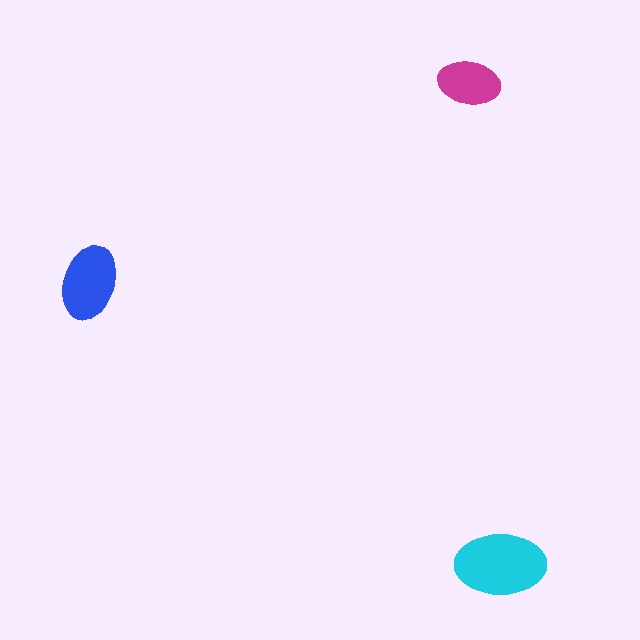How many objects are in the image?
There are 3 objects in the image.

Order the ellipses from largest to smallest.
the cyan one, the blue one, the magenta one.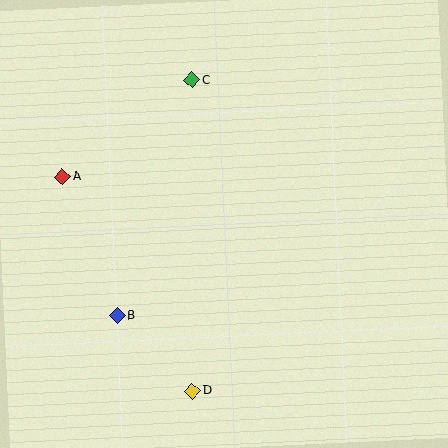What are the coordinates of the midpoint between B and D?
The midpoint between B and D is at (155, 353).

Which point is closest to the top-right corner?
Point C is closest to the top-right corner.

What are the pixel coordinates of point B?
Point B is at (117, 316).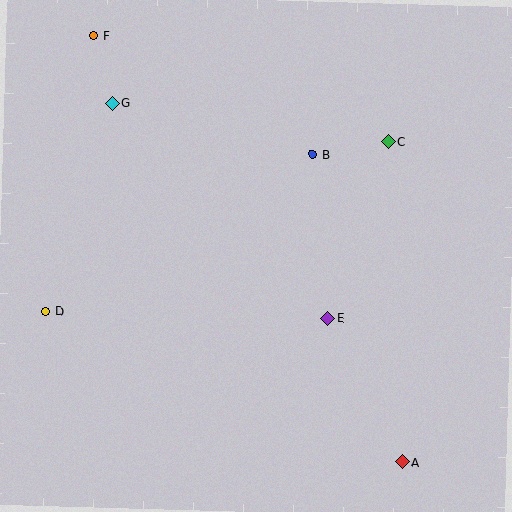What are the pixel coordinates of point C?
Point C is at (388, 141).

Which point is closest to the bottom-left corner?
Point D is closest to the bottom-left corner.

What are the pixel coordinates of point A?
Point A is at (402, 462).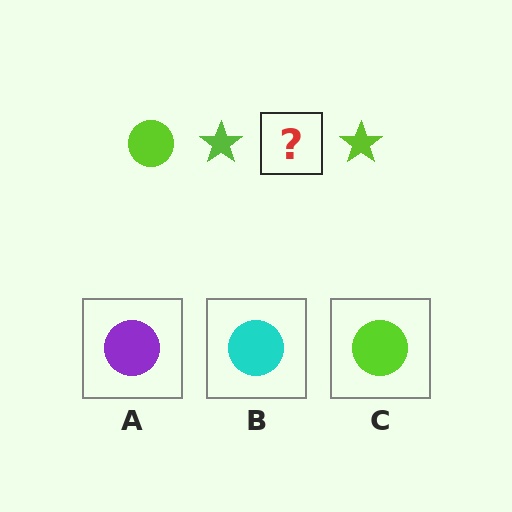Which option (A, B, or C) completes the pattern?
C.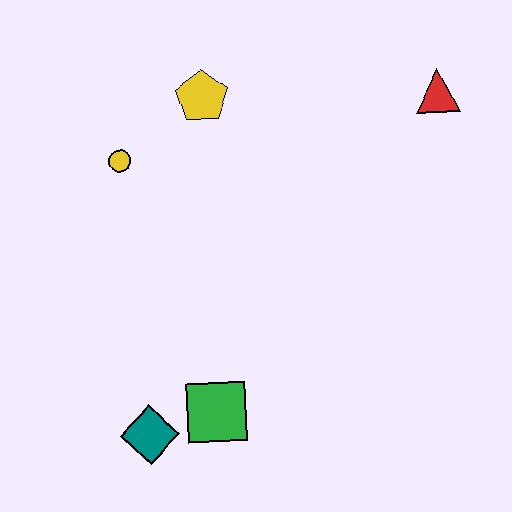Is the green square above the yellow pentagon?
No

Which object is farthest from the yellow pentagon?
The teal diamond is farthest from the yellow pentagon.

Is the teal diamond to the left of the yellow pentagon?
Yes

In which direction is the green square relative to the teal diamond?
The green square is to the right of the teal diamond.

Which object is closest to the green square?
The teal diamond is closest to the green square.